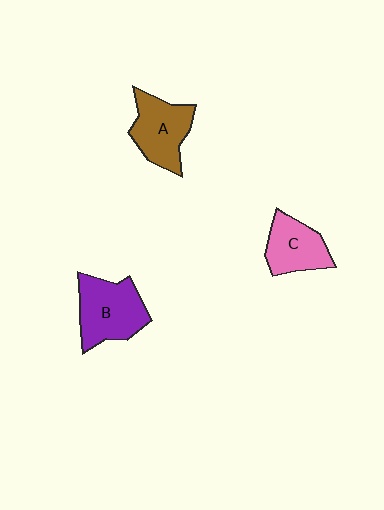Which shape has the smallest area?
Shape C (pink).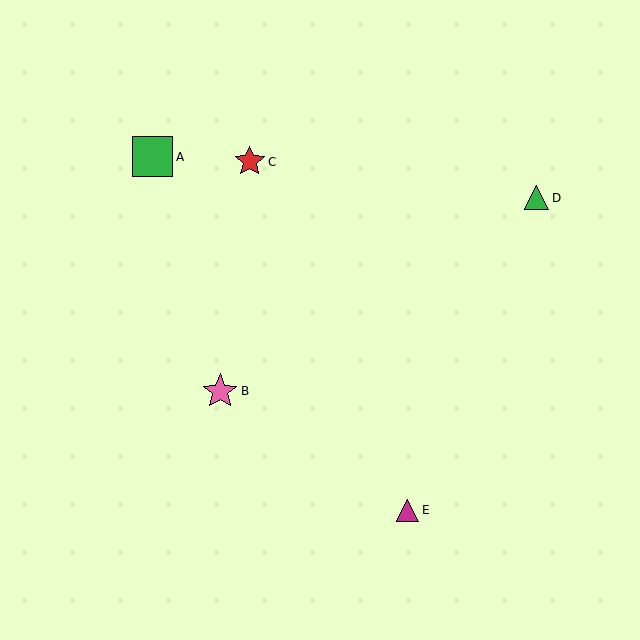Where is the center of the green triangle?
The center of the green triangle is at (537, 198).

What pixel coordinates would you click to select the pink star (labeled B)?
Click at (220, 392) to select the pink star B.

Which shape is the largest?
The green square (labeled A) is the largest.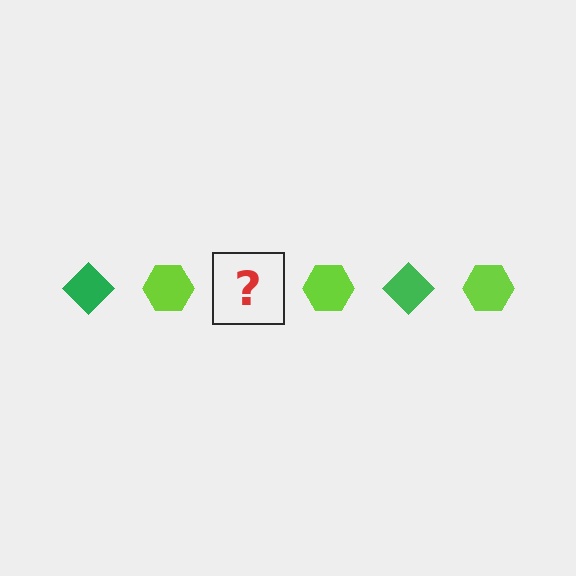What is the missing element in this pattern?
The missing element is a green diamond.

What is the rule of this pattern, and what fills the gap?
The rule is that the pattern alternates between green diamond and lime hexagon. The gap should be filled with a green diamond.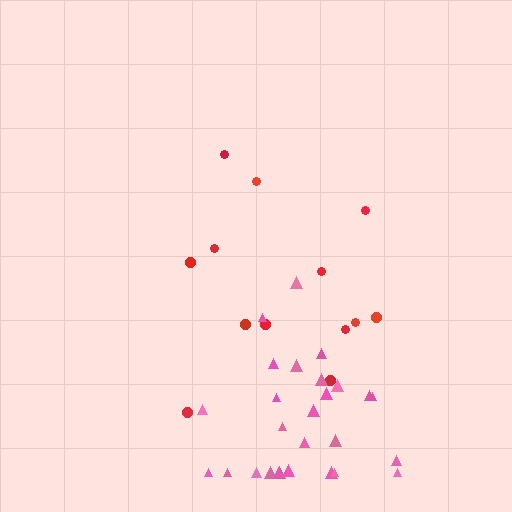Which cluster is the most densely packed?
Pink.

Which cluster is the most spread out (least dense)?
Red.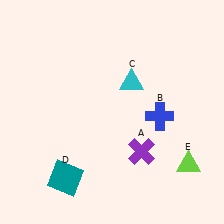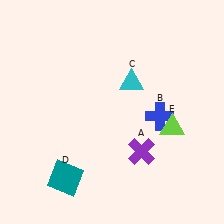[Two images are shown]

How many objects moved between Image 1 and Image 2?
1 object moved between the two images.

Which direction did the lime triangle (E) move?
The lime triangle (E) moved up.